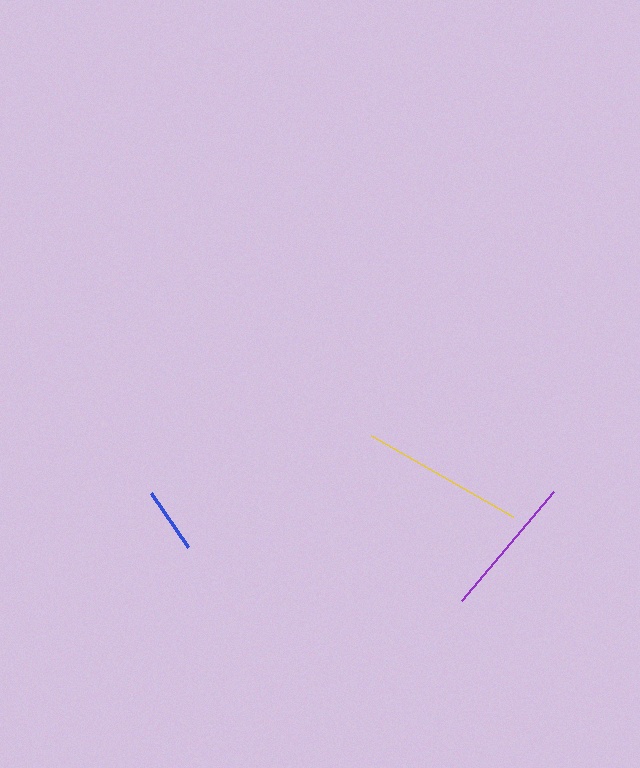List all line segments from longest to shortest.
From longest to shortest: yellow, purple, blue.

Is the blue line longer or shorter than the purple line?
The purple line is longer than the blue line.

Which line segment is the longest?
The yellow line is the longest at approximately 164 pixels.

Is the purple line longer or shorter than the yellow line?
The yellow line is longer than the purple line.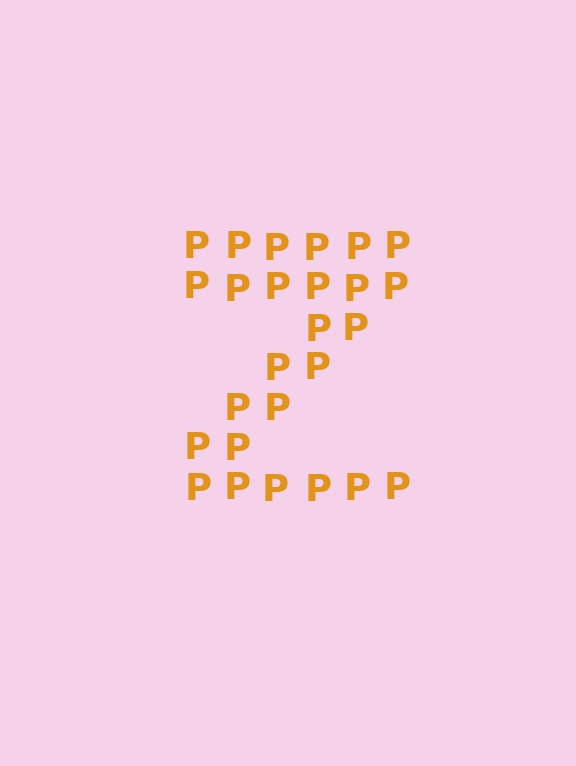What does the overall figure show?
The overall figure shows the letter Z.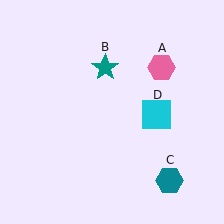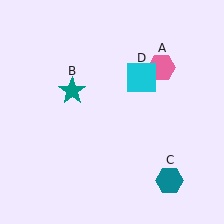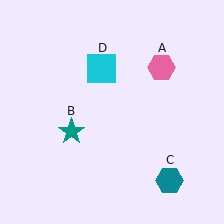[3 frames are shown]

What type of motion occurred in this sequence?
The teal star (object B), cyan square (object D) rotated counterclockwise around the center of the scene.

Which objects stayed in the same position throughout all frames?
Pink hexagon (object A) and teal hexagon (object C) remained stationary.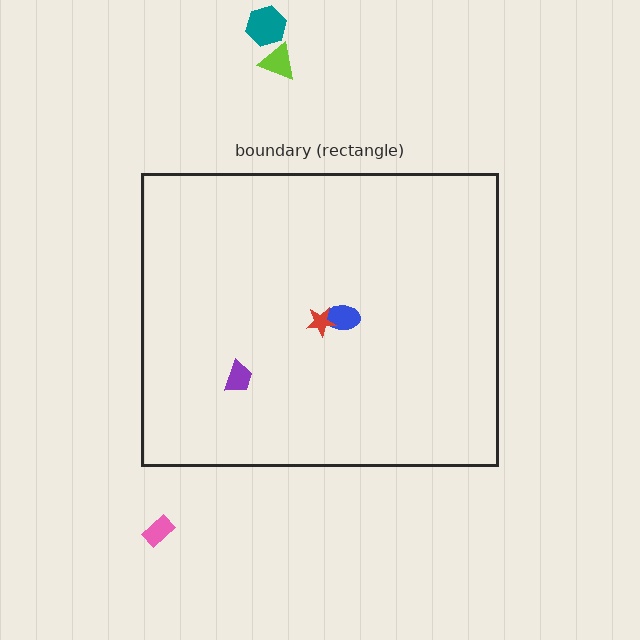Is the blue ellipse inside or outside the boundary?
Inside.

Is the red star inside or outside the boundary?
Inside.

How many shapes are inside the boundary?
3 inside, 3 outside.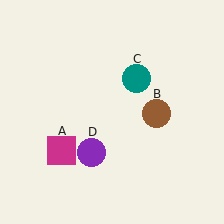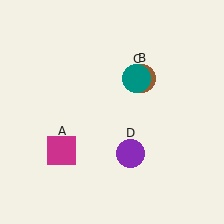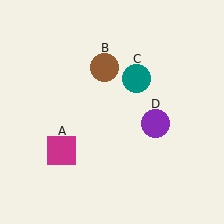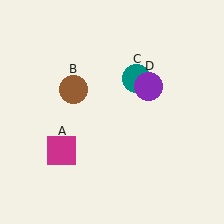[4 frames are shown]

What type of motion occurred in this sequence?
The brown circle (object B), purple circle (object D) rotated counterclockwise around the center of the scene.